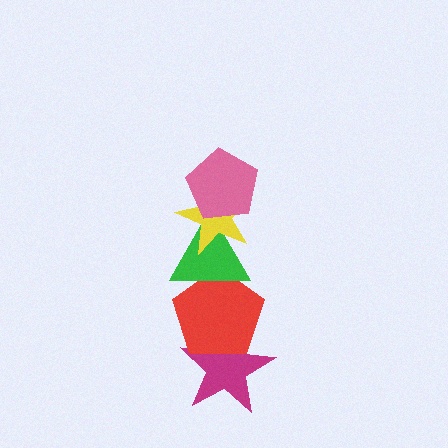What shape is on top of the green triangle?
The yellow star is on top of the green triangle.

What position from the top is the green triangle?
The green triangle is 3rd from the top.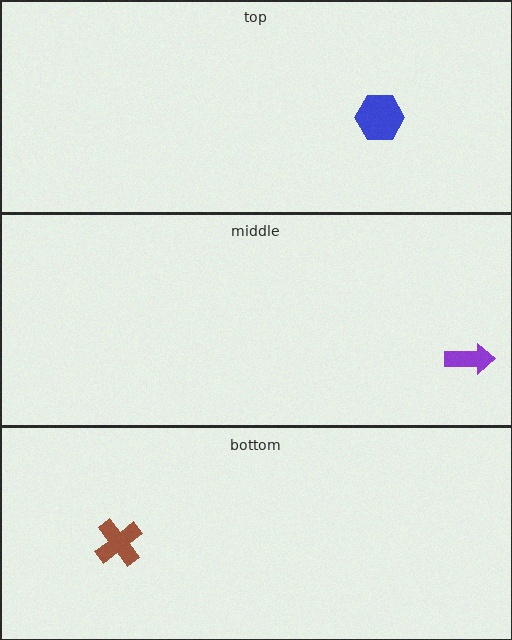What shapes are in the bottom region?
The brown cross.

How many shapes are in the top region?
1.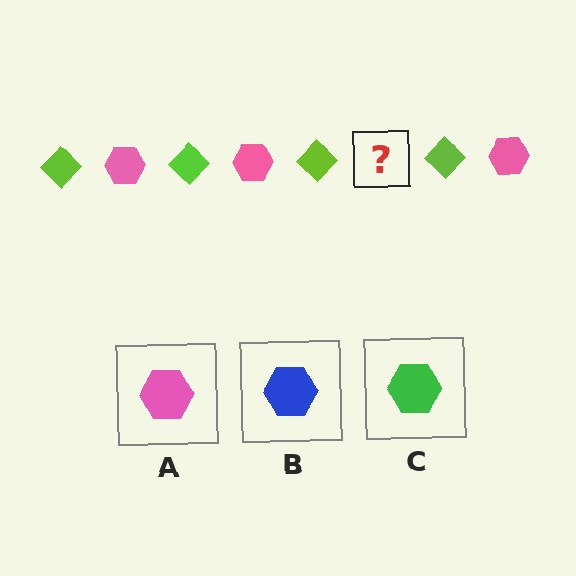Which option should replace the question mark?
Option A.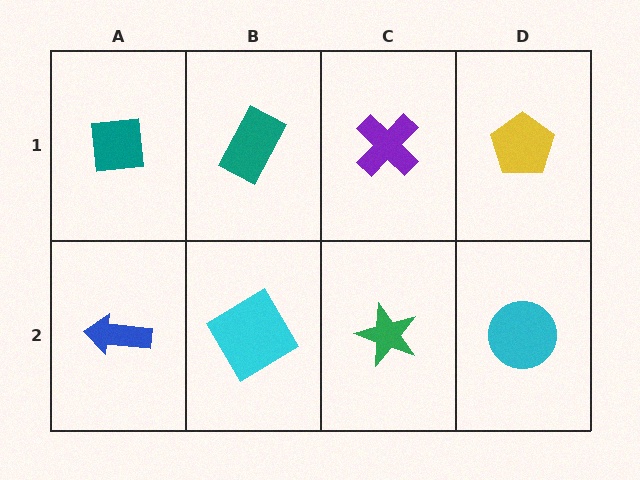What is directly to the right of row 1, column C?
A yellow pentagon.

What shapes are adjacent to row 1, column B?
A cyan diamond (row 2, column B), a teal square (row 1, column A), a purple cross (row 1, column C).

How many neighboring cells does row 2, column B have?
3.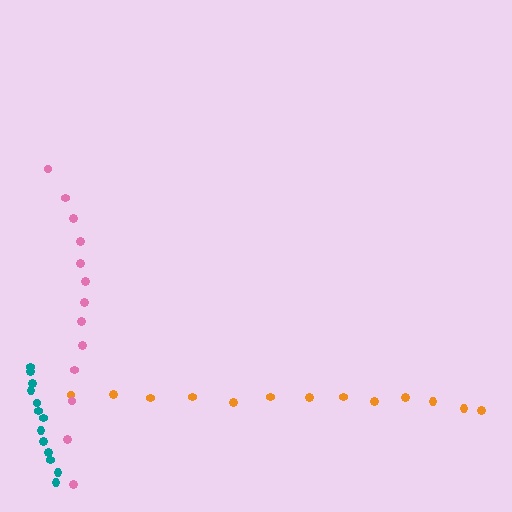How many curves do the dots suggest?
There are 3 distinct paths.